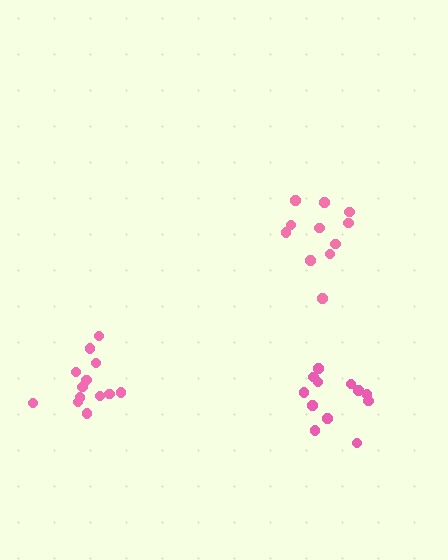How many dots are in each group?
Group 1: 12 dots, Group 2: 13 dots, Group 3: 11 dots (36 total).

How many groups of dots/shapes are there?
There are 3 groups.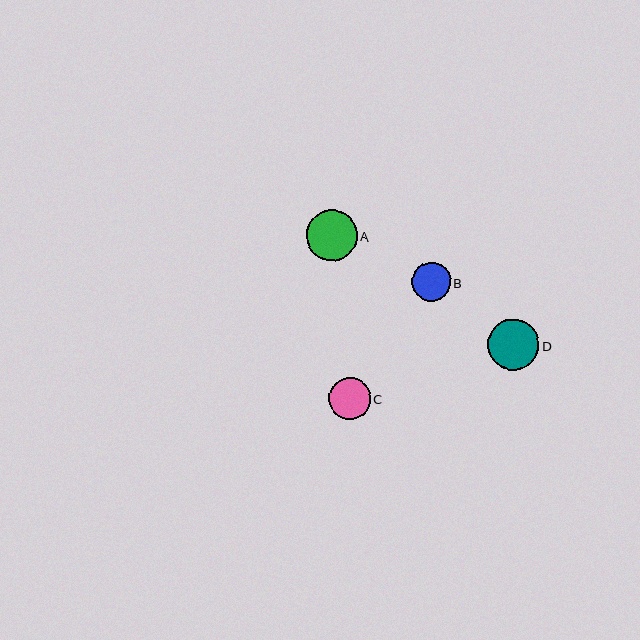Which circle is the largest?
Circle D is the largest with a size of approximately 51 pixels.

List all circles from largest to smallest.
From largest to smallest: D, A, C, B.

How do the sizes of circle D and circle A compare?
Circle D and circle A are approximately the same size.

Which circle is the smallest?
Circle B is the smallest with a size of approximately 39 pixels.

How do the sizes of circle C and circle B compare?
Circle C and circle B are approximately the same size.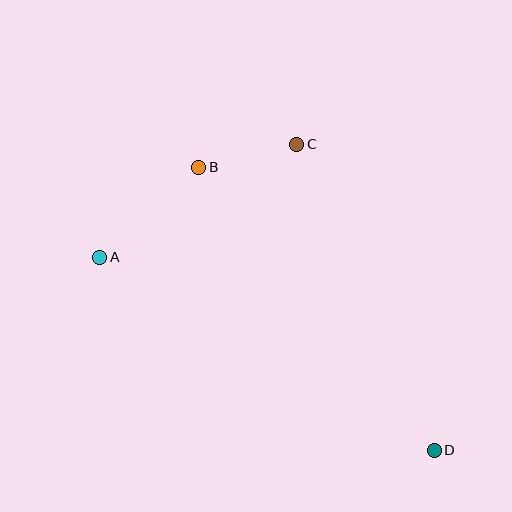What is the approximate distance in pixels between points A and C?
The distance between A and C is approximately 227 pixels.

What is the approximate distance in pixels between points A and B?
The distance between A and B is approximately 134 pixels.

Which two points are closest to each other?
Points B and C are closest to each other.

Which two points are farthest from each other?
Points A and D are farthest from each other.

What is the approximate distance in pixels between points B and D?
The distance between B and D is approximately 368 pixels.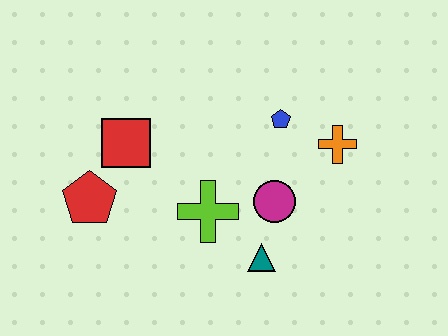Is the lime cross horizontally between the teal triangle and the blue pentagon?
No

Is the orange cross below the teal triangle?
No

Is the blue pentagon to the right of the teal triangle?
Yes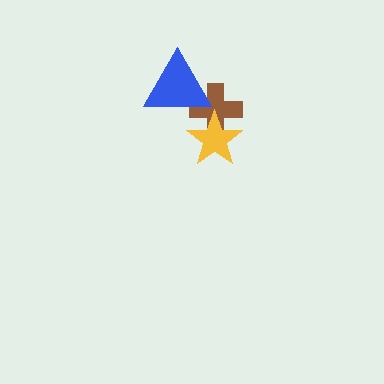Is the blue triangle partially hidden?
No, no other shape covers it.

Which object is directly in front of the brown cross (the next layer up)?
The yellow star is directly in front of the brown cross.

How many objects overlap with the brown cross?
2 objects overlap with the brown cross.